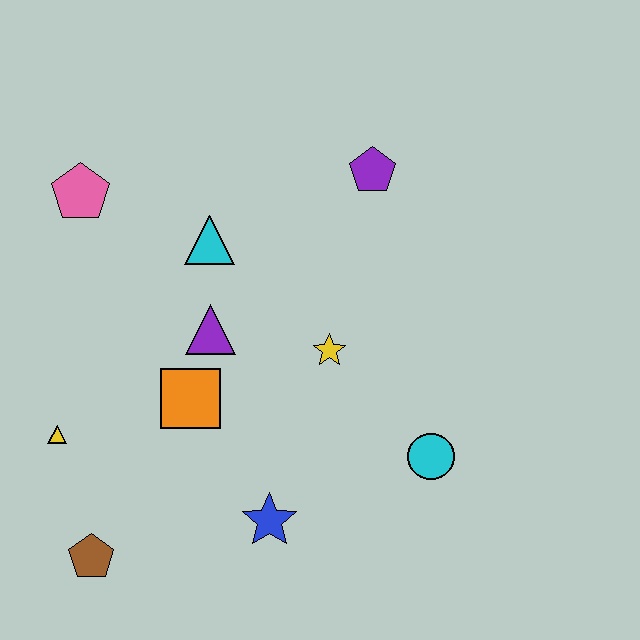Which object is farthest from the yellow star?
The brown pentagon is farthest from the yellow star.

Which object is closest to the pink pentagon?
The cyan triangle is closest to the pink pentagon.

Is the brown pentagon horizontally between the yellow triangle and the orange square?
Yes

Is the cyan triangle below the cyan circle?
No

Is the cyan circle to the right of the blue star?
Yes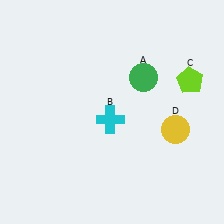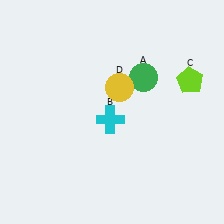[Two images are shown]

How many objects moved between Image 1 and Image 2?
1 object moved between the two images.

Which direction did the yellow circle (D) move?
The yellow circle (D) moved left.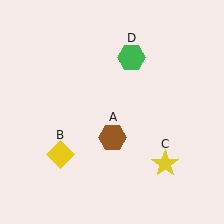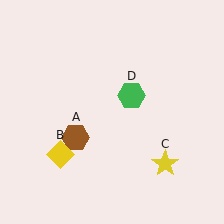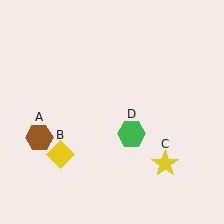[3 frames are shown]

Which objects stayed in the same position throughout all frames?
Yellow diamond (object B) and yellow star (object C) remained stationary.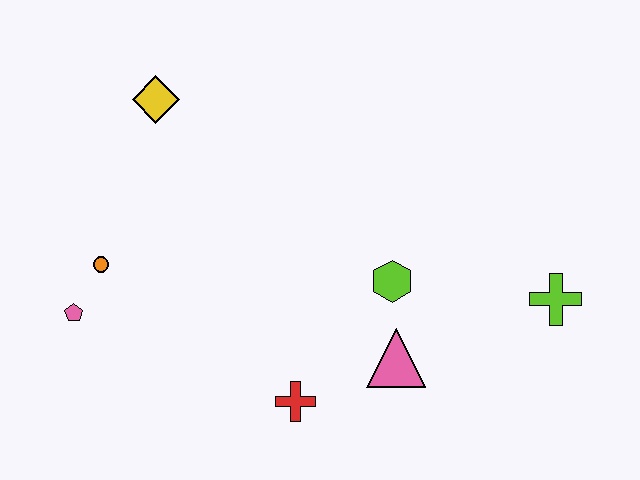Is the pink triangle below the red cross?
No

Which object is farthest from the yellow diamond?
The lime cross is farthest from the yellow diamond.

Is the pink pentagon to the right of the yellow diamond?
No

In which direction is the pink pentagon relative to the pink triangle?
The pink pentagon is to the left of the pink triangle.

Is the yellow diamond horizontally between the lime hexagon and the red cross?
No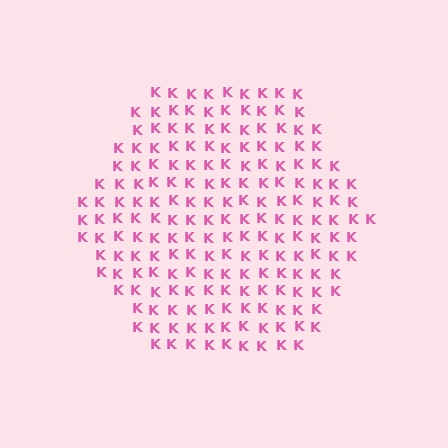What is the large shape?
The large shape is a hexagon.